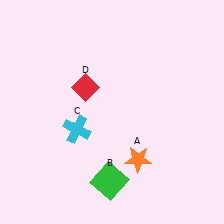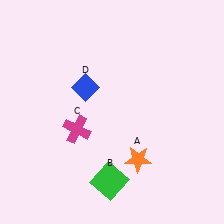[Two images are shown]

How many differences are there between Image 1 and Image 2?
There are 2 differences between the two images.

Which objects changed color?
C changed from cyan to magenta. D changed from red to blue.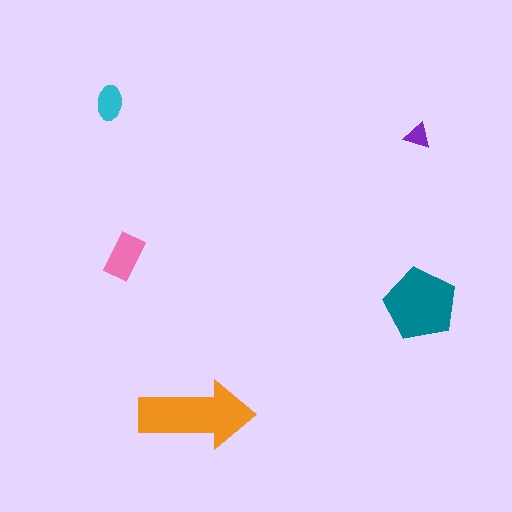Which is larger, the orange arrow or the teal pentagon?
The orange arrow.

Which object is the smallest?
The purple triangle.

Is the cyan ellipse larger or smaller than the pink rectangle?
Smaller.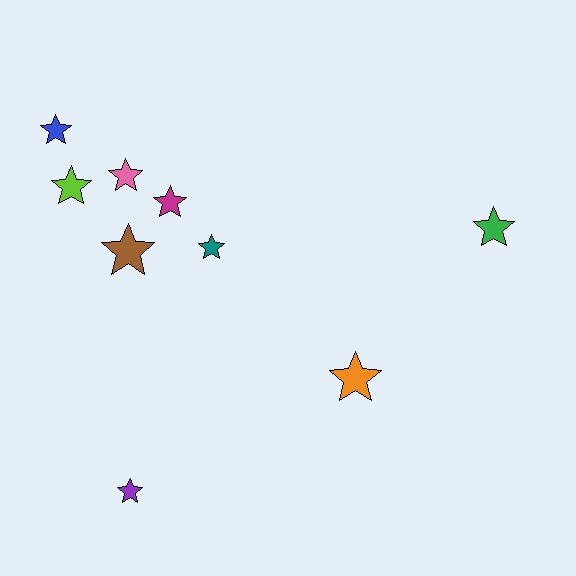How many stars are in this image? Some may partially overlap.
There are 9 stars.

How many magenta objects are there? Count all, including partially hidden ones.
There is 1 magenta object.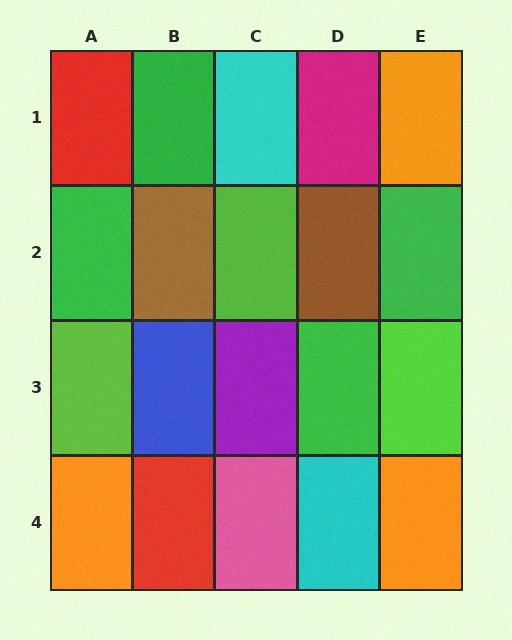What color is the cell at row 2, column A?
Green.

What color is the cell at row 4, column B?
Red.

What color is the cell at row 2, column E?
Green.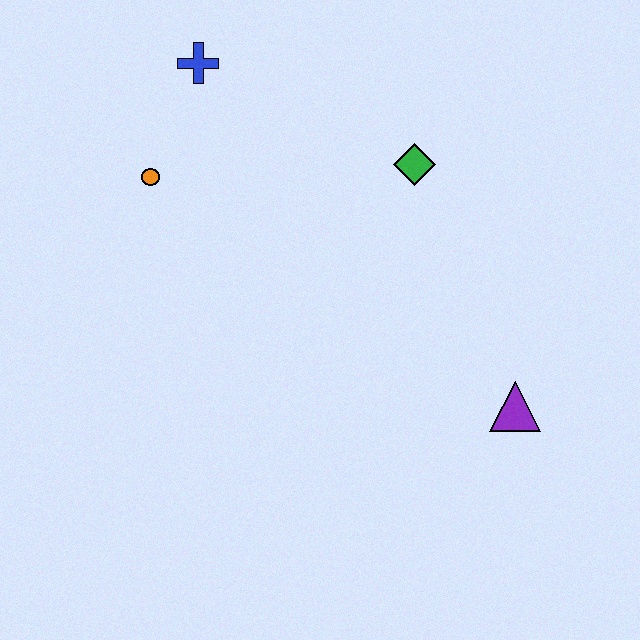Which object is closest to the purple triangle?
The green diamond is closest to the purple triangle.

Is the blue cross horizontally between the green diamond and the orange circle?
Yes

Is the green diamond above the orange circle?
Yes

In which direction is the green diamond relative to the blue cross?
The green diamond is to the right of the blue cross.